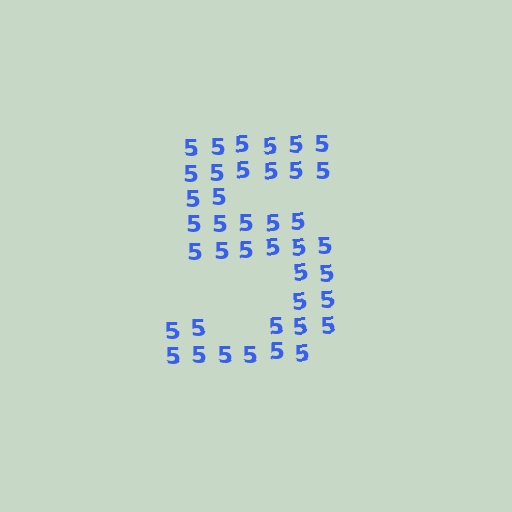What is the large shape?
The large shape is the digit 5.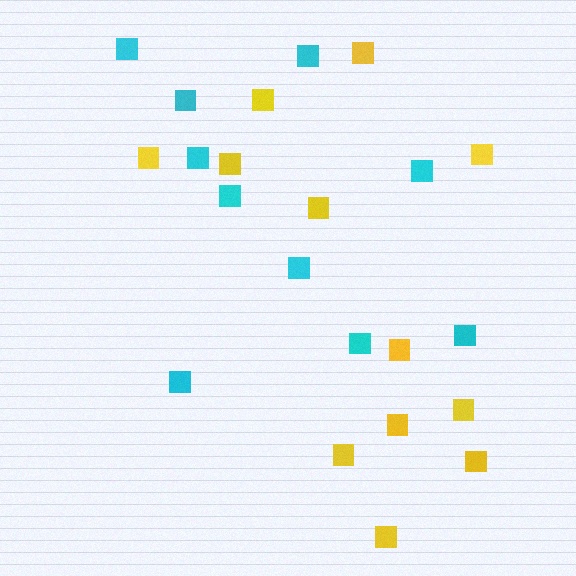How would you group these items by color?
There are 2 groups: one group of yellow squares (12) and one group of cyan squares (10).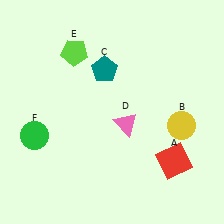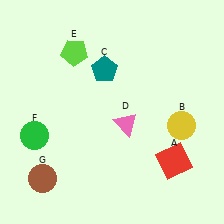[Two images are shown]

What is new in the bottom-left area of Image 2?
A brown circle (G) was added in the bottom-left area of Image 2.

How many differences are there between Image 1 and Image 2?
There is 1 difference between the two images.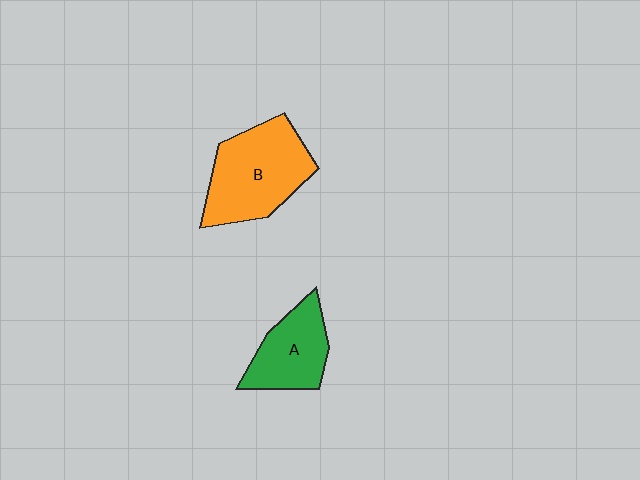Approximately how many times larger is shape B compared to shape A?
Approximately 1.5 times.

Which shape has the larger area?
Shape B (orange).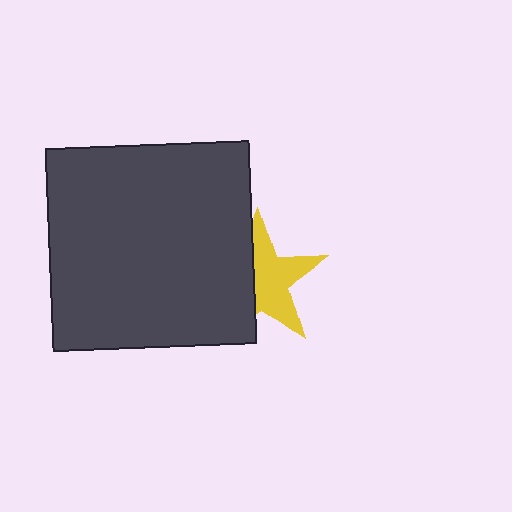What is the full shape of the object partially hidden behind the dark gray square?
The partially hidden object is a yellow star.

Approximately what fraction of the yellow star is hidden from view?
Roughly 42% of the yellow star is hidden behind the dark gray square.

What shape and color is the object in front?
The object in front is a dark gray square.